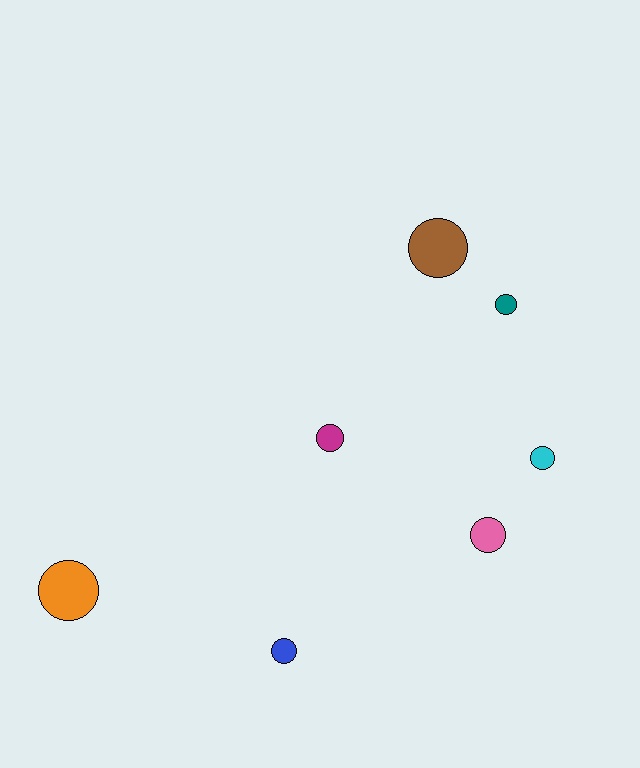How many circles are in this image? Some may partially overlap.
There are 7 circles.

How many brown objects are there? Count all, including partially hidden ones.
There is 1 brown object.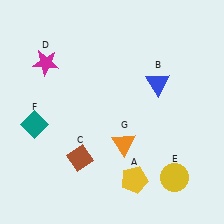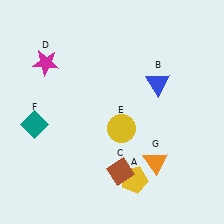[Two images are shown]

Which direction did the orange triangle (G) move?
The orange triangle (G) moved right.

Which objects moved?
The objects that moved are: the brown diamond (C), the yellow circle (E), the orange triangle (G).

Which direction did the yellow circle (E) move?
The yellow circle (E) moved left.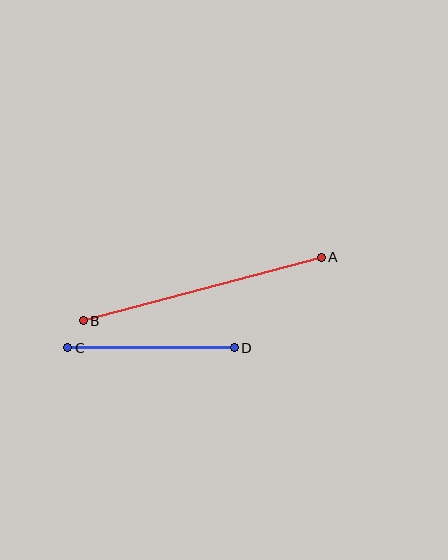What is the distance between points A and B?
The distance is approximately 246 pixels.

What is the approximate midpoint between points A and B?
The midpoint is at approximately (202, 289) pixels.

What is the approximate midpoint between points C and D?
The midpoint is at approximately (151, 348) pixels.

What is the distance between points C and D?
The distance is approximately 167 pixels.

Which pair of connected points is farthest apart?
Points A and B are farthest apart.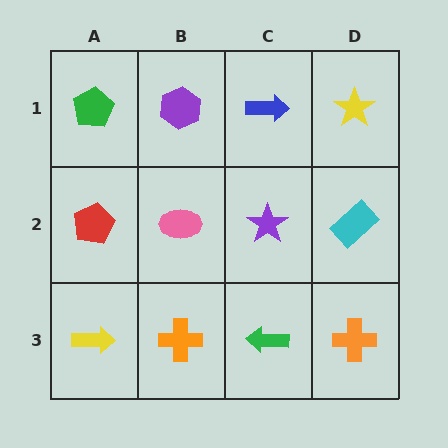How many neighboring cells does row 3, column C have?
3.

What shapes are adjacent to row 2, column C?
A blue arrow (row 1, column C), a green arrow (row 3, column C), a pink ellipse (row 2, column B), a cyan rectangle (row 2, column D).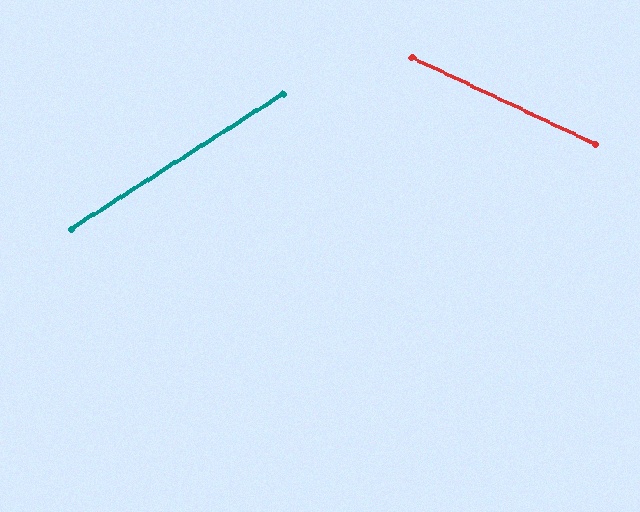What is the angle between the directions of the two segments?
Approximately 58 degrees.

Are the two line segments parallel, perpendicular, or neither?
Neither parallel nor perpendicular — they differ by about 58°.